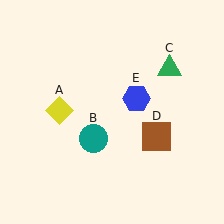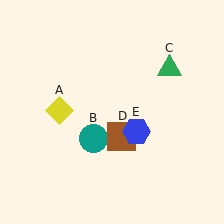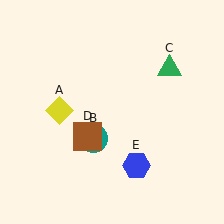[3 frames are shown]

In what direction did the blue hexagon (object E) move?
The blue hexagon (object E) moved down.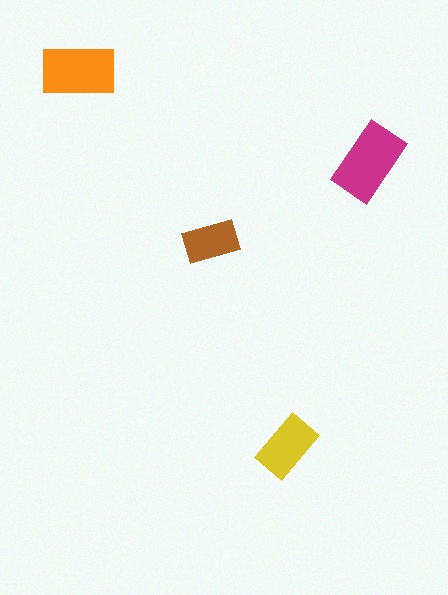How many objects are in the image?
There are 4 objects in the image.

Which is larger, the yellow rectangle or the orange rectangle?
The orange one.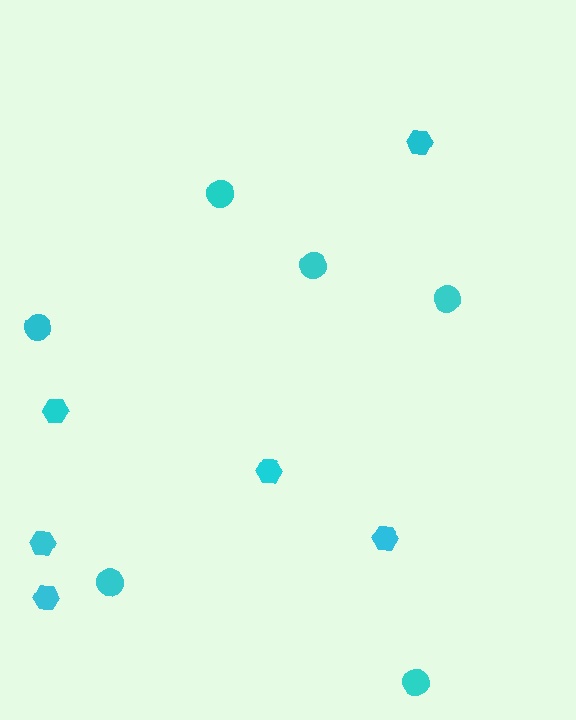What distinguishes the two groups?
There are 2 groups: one group of circles (6) and one group of hexagons (6).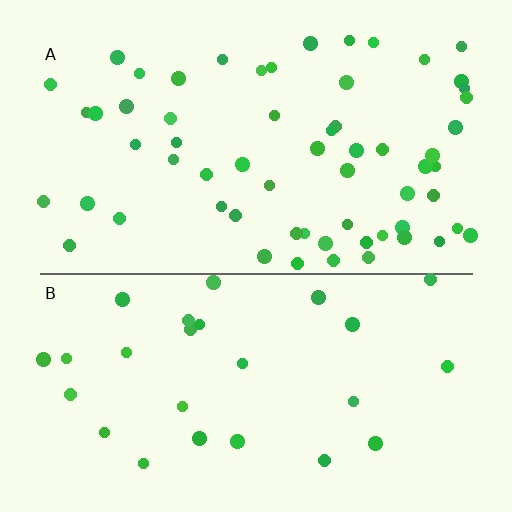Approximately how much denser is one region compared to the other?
Approximately 2.3× — region A over region B.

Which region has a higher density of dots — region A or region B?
A (the top).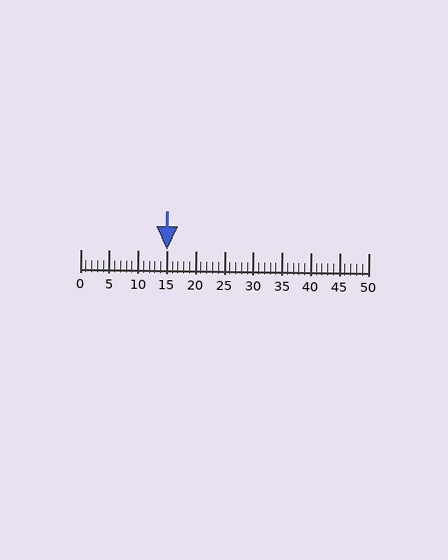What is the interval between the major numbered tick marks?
The major tick marks are spaced 5 units apart.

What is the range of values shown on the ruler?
The ruler shows values from 0 to 50.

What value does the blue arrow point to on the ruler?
The blue arrow points to approximately 15.